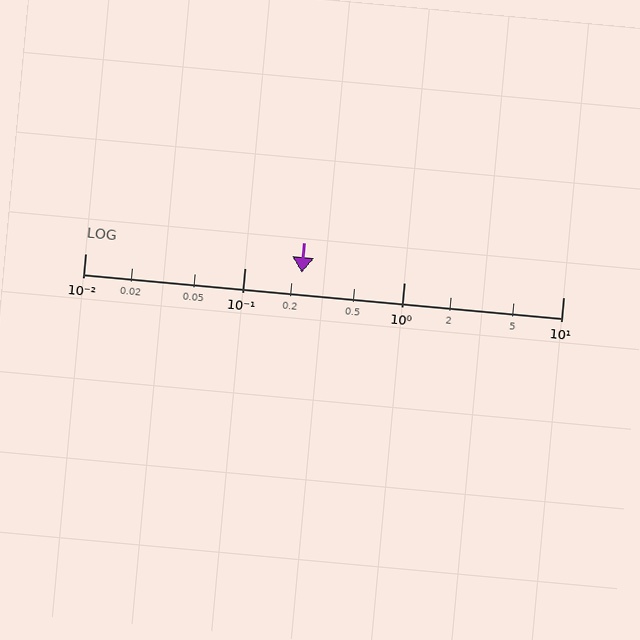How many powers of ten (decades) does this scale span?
The scale spans 3 decades, from 0.01 to 10.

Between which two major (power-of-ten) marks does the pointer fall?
The pointer is between 0.1 and 1.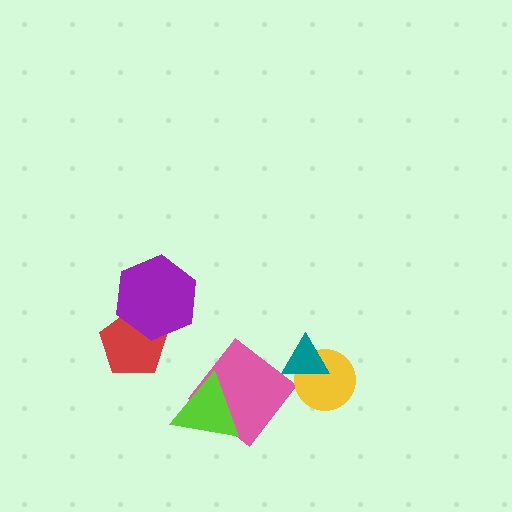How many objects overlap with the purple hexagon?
1 object overlaps with the purple hexagon.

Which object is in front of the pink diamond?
The lime triangle is in front of the pink diamond.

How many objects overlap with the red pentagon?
1 object overlaps with the red pentagon.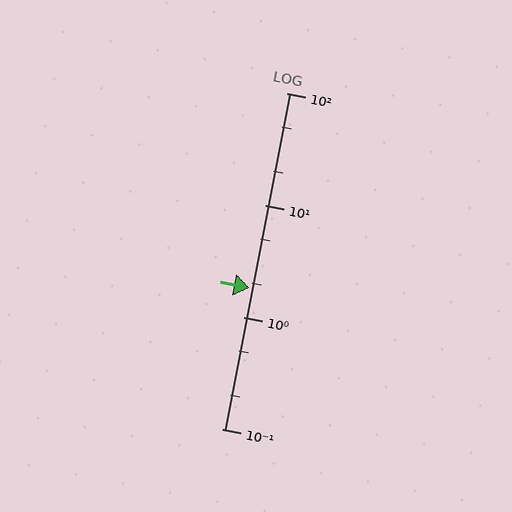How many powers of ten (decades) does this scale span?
The scale spans 3 decades, from 0.1 to 100.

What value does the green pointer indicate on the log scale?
The pointer indicates approximately 1.8.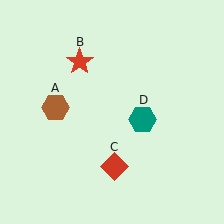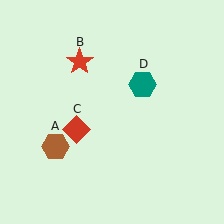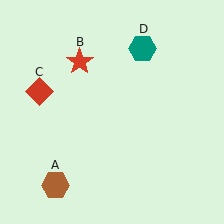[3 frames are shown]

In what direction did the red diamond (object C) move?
The red diamond (object C) moved up and to the left.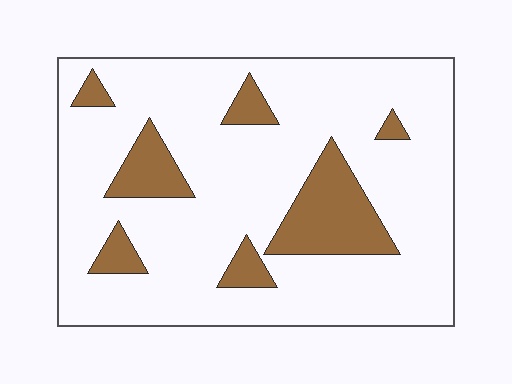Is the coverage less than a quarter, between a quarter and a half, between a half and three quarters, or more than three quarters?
Less than a quarter.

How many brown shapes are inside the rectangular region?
7.